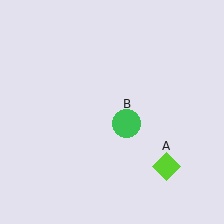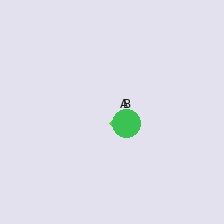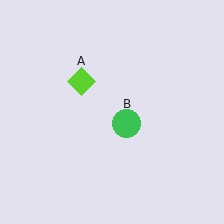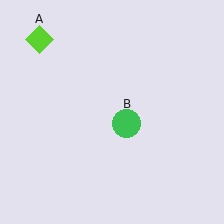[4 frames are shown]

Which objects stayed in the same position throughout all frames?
Green circle (object B) remained stationary.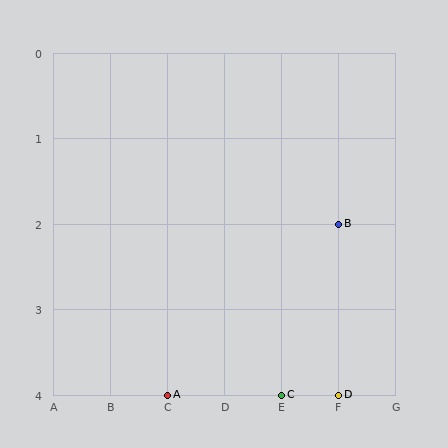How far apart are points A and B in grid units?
Points A and B are 3 columns and 2 rows apart (about 3.6 grid units diagonally).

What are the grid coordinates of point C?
Point C is at grid coordinates (E, 4).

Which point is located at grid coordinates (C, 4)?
Point A is at (C, 4).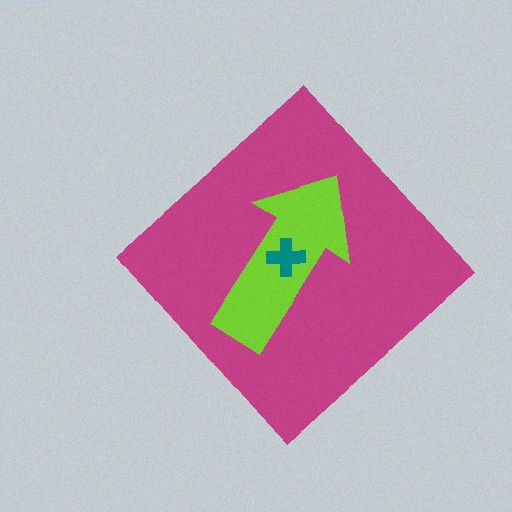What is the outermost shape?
The magenta diamond.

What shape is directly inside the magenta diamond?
The lime arrow.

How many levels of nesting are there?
3.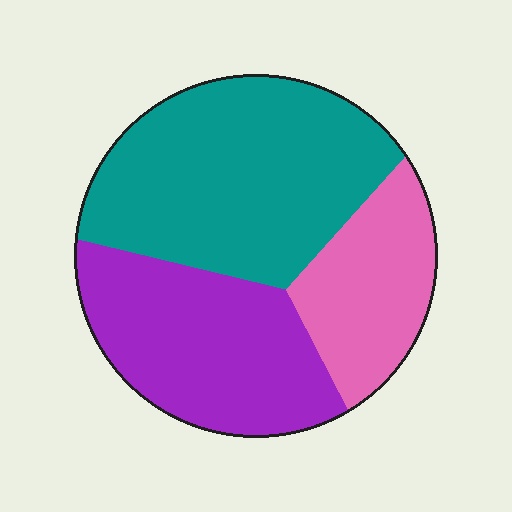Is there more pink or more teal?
Teal.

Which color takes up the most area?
Teal, at roughly 45%.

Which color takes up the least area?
Pink, at roughly 20%.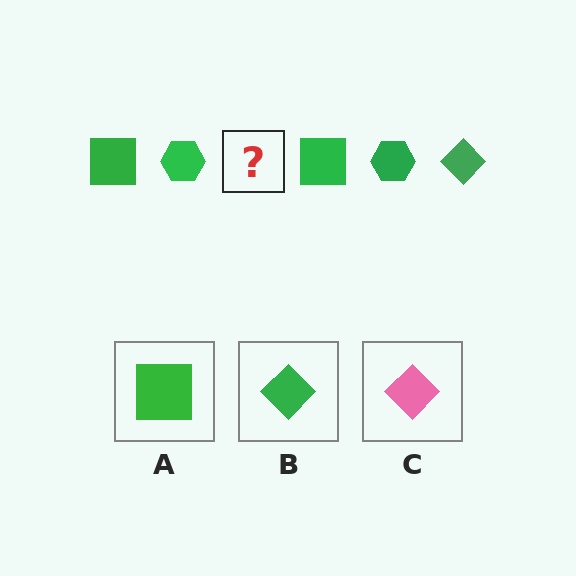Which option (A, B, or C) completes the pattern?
B.